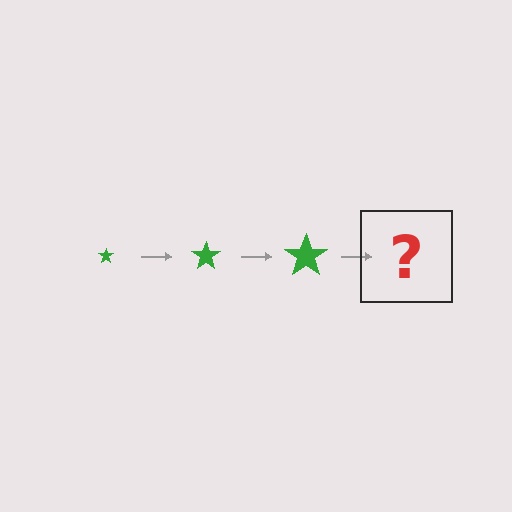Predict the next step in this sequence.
The next step is a green star, larger than the previous one.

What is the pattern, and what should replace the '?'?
The pattern is that the star gets progressively larger each step. The '?' should be a green star, larger than the previous one.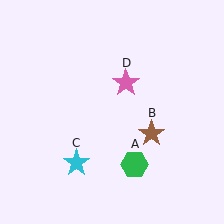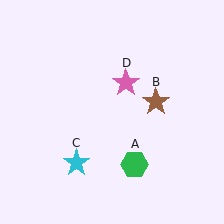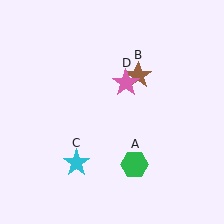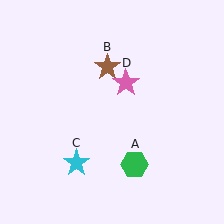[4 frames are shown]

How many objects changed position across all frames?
1 object changed position: brown star (object B).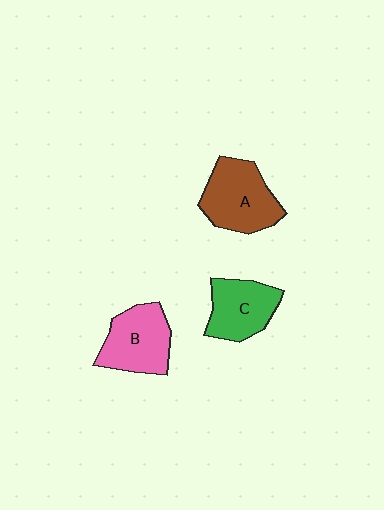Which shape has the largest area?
Shape A (brown).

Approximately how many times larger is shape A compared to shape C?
Approximately 1.2 times.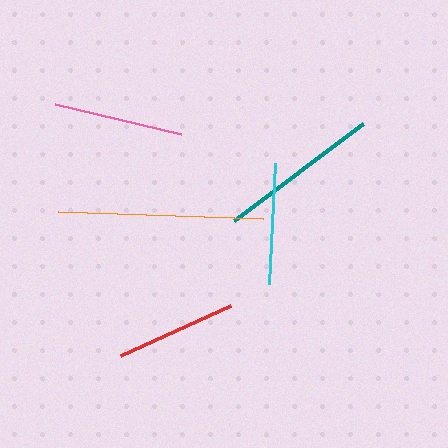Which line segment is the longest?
The orange line is the longest at approximately 205 pixels.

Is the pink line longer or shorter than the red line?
The pink line is longer than the red line.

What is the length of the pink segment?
The pink segment is approximately 130 pixels long.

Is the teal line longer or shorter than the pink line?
The teal line is longer than the pink line.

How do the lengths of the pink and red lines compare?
The pink and red lines are approximately the same length.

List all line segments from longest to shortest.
From longest to shortest: orange, teal, pink, cyan, red.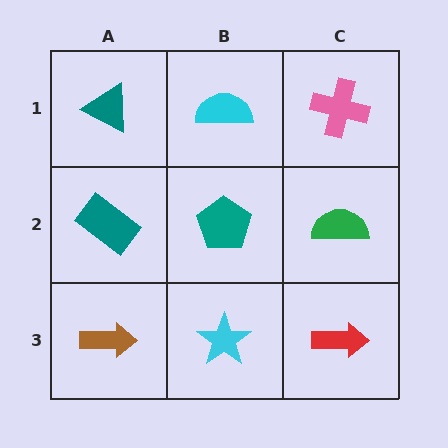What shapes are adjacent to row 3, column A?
A teal rectangle (row 2, column A), a cyan star (row 3, column B).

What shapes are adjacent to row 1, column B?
A teal pentagon (row 2, column B), a teal triangle (row 1, column A), a pink cross (row 1, column C).